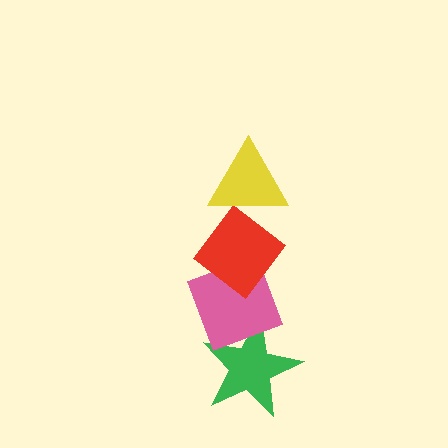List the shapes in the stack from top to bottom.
From top to bottom: the yellow triangle, the red diamond, the pink diamond, the green star.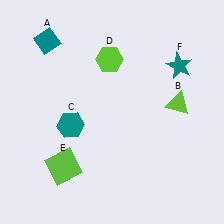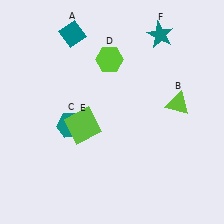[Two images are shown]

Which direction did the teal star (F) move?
The teal star (F) moved up.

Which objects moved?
The objects that moved are: the teal diamond (A), the lime square (E), the teal star (F).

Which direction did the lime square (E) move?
The lime square (E) moved up.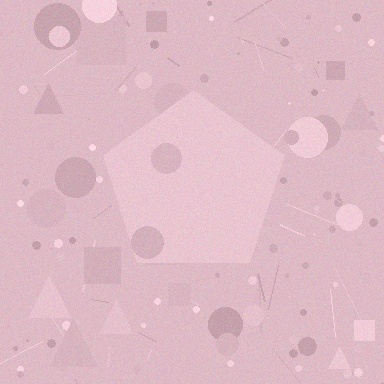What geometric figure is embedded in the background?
A pentagon is embedded in the background.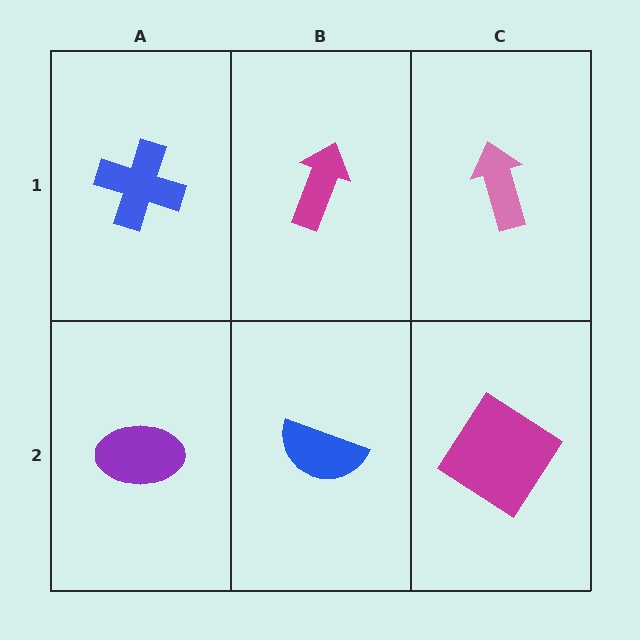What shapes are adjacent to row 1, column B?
A blue semicircle (row 2, column B), a blue cross (row 1, column A), a pink arrow (row 1, column C).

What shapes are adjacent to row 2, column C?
A pink arrow (row 1, column C), a blue semicircle (row 2, column B).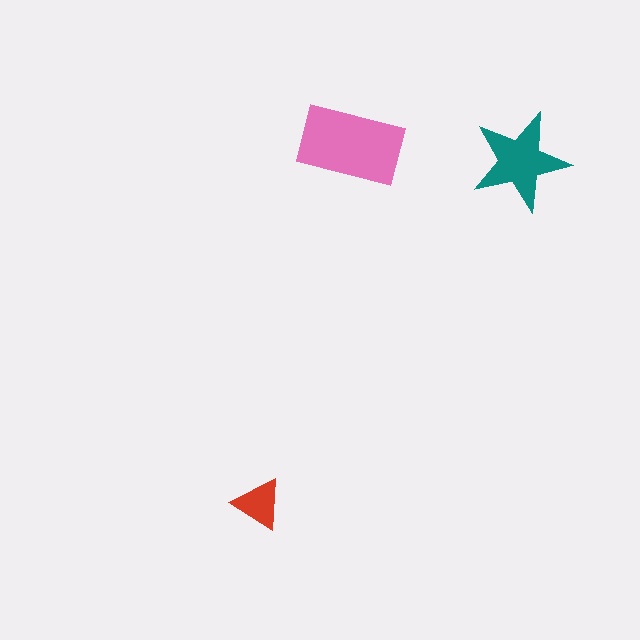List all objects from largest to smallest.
The pink rectangle, the teal star, the red triangle.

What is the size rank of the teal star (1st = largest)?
2nd.